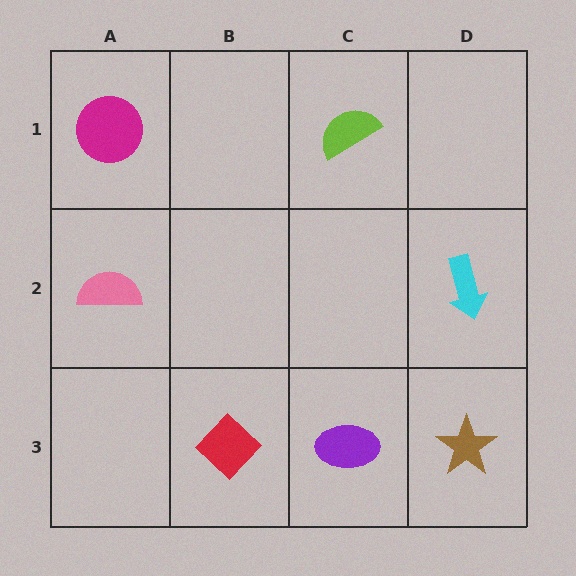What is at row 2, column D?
A cyan arrow.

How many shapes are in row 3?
3 shapes.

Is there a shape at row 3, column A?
No, that cell is empty.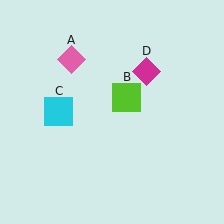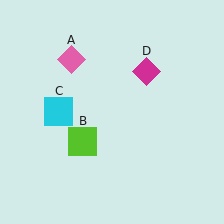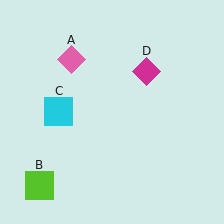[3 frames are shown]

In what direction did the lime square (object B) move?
The lime square (object B) moved down and to the left.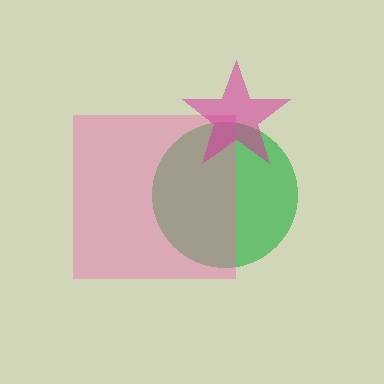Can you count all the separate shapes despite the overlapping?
Yes, there are 3 separate shapes.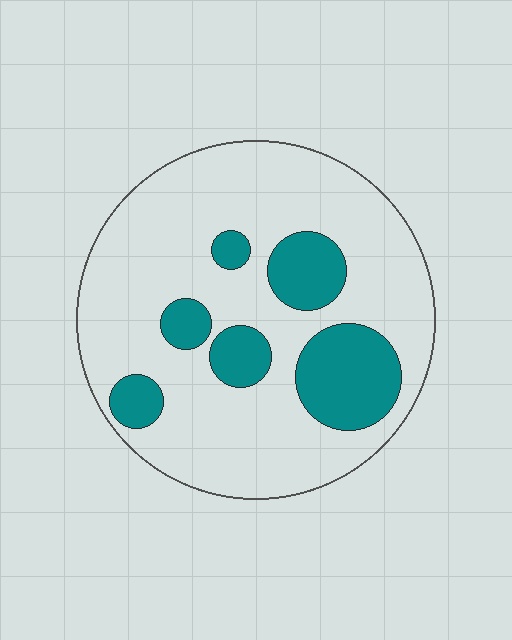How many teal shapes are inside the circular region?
6.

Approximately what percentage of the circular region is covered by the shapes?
Approximately 25%.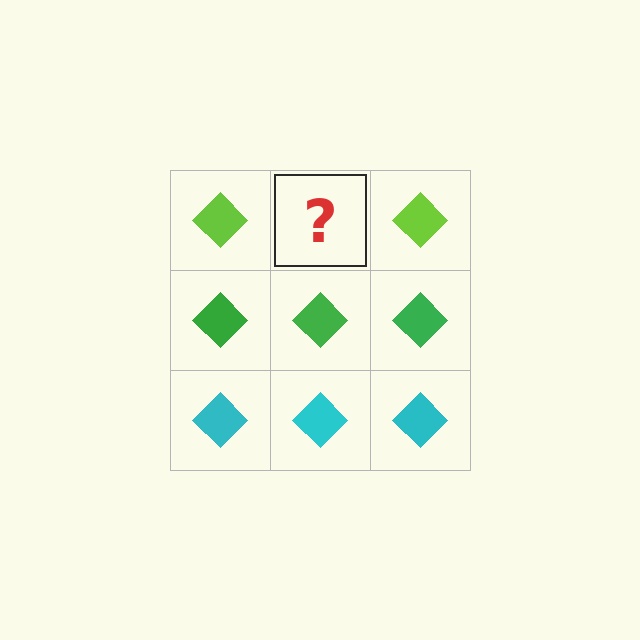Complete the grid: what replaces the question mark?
The question mark should be replaced with a lime diamond.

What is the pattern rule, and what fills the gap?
The rule is that each row has a consistent color. The gap should be filled with a lime diamond.